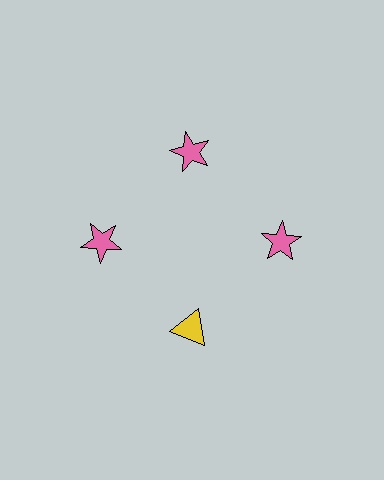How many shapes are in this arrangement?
There are 4 shapes arranged in a ring pattern.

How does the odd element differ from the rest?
It differs in both color (yellow instead of pink) and shape (triangle instead of star).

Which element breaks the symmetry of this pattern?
The yellow triangle at roughly the 6 o'clock position breaks the symmetry. All other shapes are pink stars.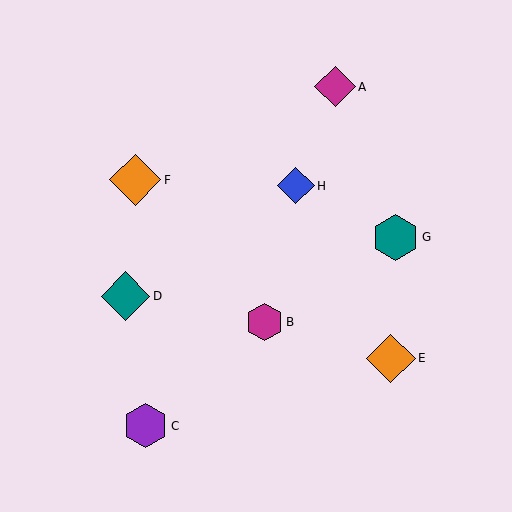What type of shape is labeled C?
Shape C is a purple hexagon.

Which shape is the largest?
The orange diamond (labeled F) is the largest.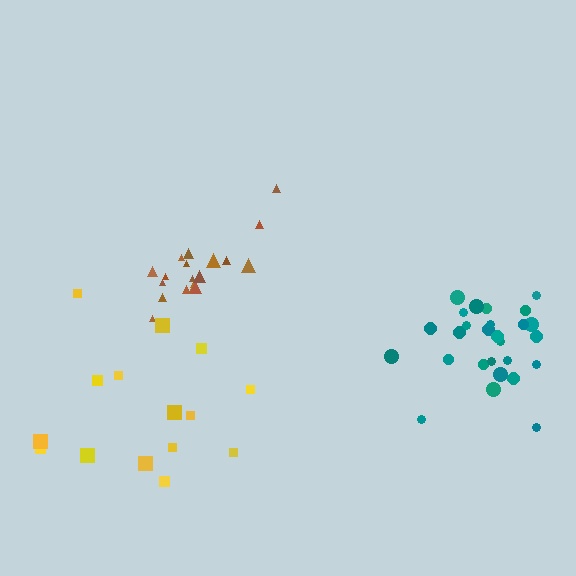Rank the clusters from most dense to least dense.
teal, brown, yellow.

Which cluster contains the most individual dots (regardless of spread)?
Teal (28).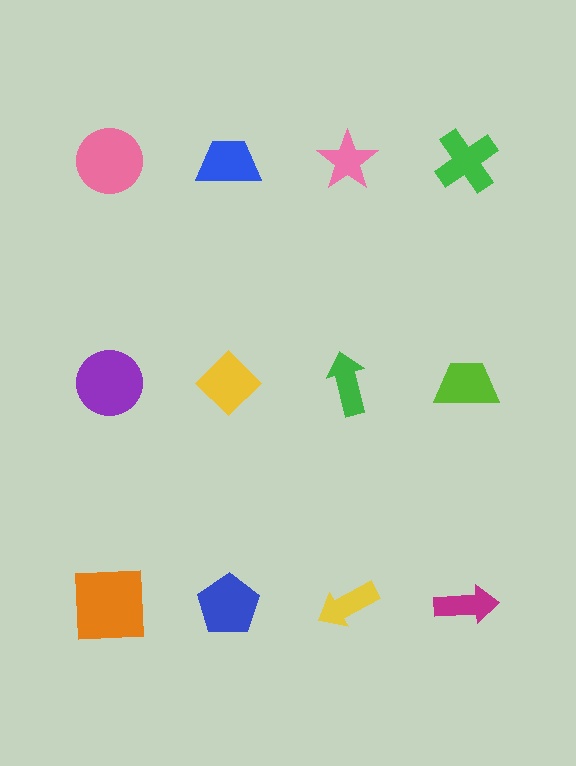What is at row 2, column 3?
A green arrow.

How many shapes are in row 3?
4 shapes.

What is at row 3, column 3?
A yellow arrow.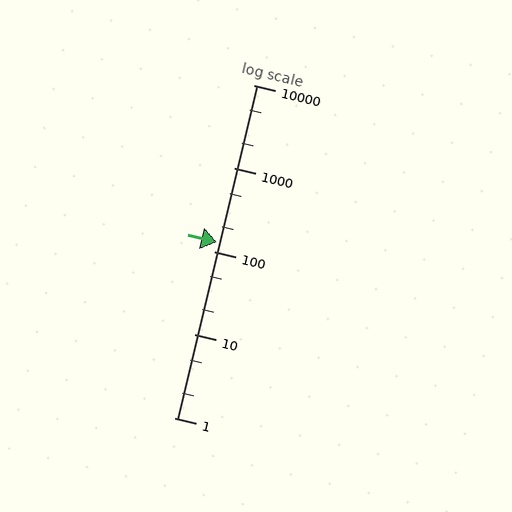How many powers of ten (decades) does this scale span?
The scale spans 4 decades, from 1 to 10000.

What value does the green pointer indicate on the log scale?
The pointer indicates approximately 130.